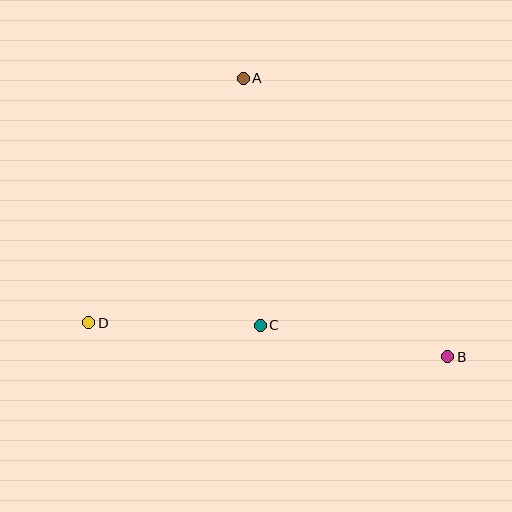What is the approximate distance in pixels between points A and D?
The distance between A and D is approximately 289 pixels.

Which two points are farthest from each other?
Points B and D are farthest from each other.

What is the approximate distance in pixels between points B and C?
The distance between B and C is approximately 190 pixels.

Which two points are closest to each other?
Points C and D are closest to each other.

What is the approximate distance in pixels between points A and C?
The distance between A and C is approximately 248 pixels.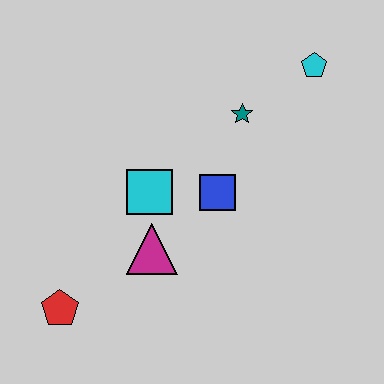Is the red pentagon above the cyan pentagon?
No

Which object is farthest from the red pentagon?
The cyan pentagon is farthest from the red pentagon.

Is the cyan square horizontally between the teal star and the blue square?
No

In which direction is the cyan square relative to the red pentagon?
The cyan square is above the red pentagon.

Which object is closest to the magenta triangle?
The cyan square is closest to the magenta triangle.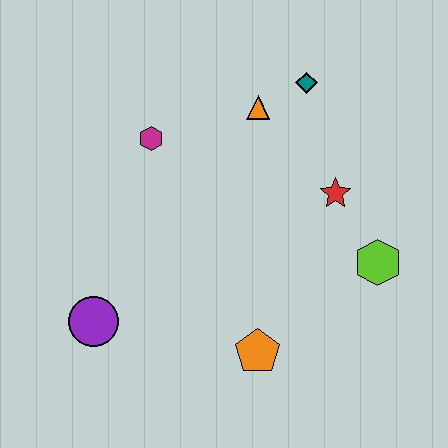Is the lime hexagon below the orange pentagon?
No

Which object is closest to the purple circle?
The orange pentagon is closest to the purple circle.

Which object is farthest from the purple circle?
The teal diamond is farthest from the purple circle.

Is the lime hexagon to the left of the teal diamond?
No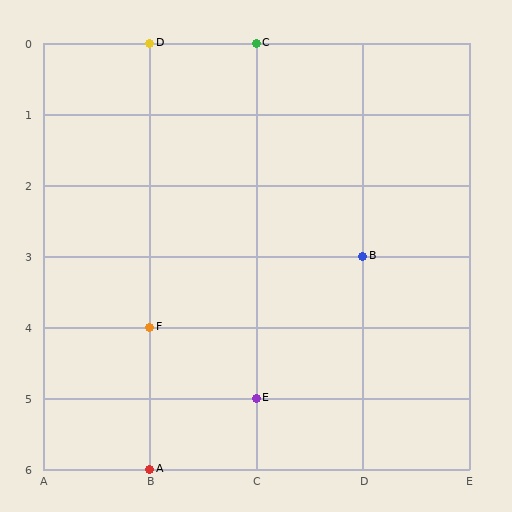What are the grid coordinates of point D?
Point D is at grid coordinates (B, 0).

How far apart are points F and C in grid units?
Points F and C are 1 column and 4 rows apart (about 4.1 grid units diagonally).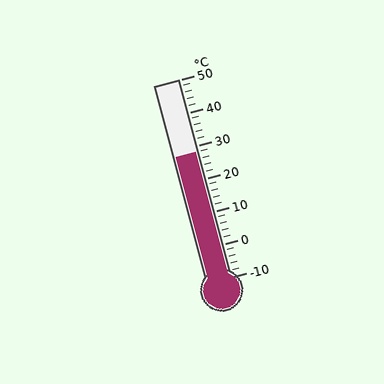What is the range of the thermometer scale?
The thermometer scale ranges from -10°C to 50°C.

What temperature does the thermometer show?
The thermometer shows approximately 28°C.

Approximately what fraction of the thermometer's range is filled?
The thermometer is filled to approximately 65% of its range.